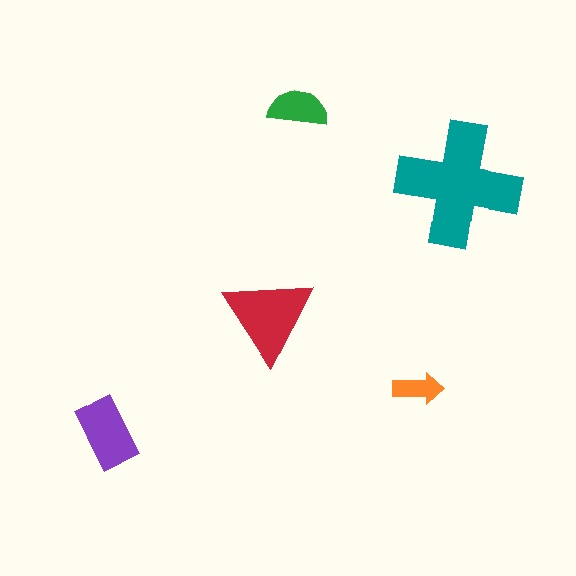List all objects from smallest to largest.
The orange arrow, the green semicircle, the purple rectangle, the red triangle, the teal cross.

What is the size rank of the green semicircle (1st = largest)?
4th.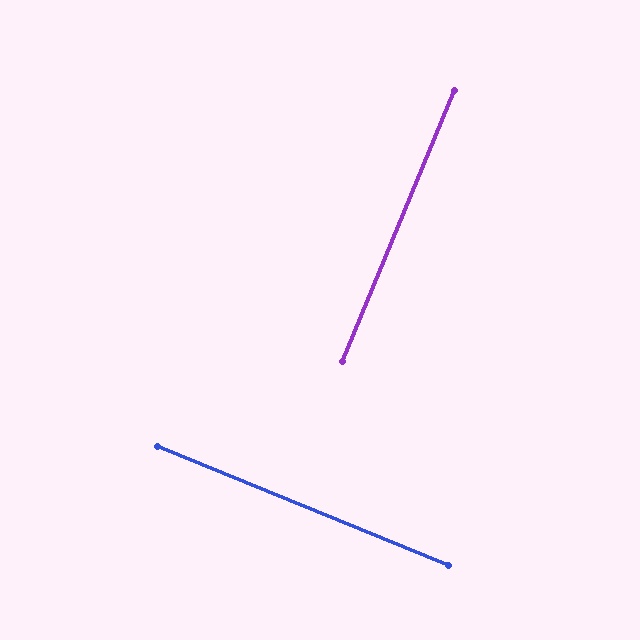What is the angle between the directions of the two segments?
Approximately 90 degrees.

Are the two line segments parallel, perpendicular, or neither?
Perpendicular — they meet at approximately 90°.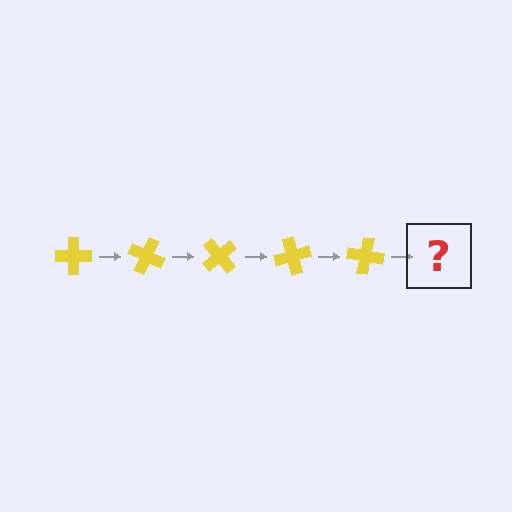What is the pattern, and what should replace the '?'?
The pattern is that the cross rotates 25 degrees each step. The '?' should be a yellow cross rotated 125 degrees.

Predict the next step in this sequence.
The next step is a yellow cross rotated 125 degrees.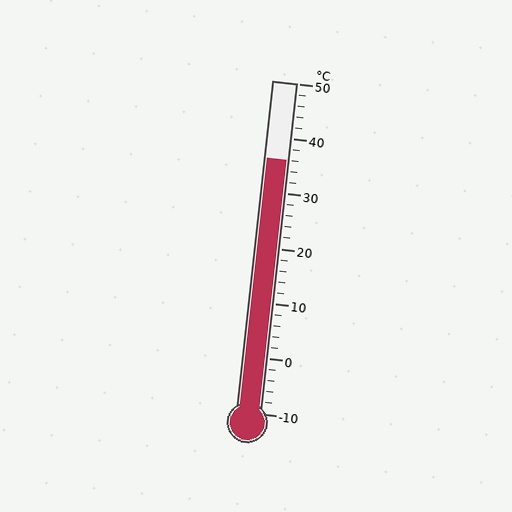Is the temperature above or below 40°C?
The temperature is below 40°C.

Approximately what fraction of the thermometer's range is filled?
The thermometer is filled to approximately 75% of its range.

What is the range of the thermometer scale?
The thermometer scale ranges from -10°C to 50°C.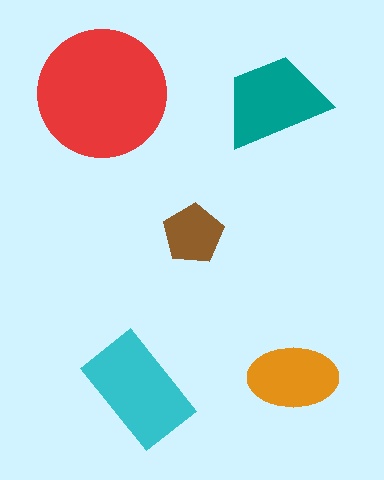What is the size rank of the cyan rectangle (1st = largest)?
2nd.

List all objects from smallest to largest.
The brown pentagon, the orange ellipse, the teal trapezoid, the cyan rectangle, the red circle.